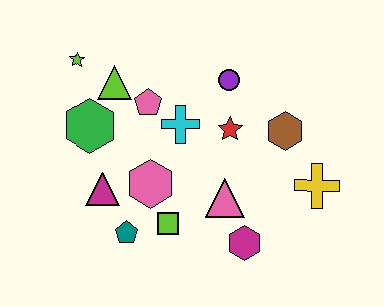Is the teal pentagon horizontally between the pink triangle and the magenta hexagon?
No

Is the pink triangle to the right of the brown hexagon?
No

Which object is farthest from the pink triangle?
The lime star is farthest from the pink triangle.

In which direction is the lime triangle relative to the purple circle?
The lime triangle is to the left of the purple circle.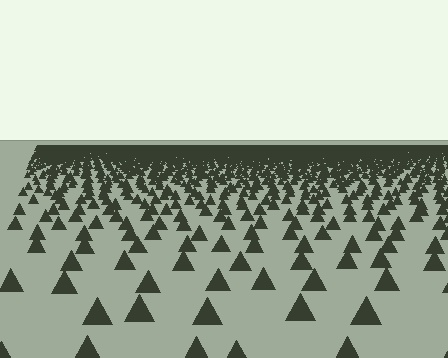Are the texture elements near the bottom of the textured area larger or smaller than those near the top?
Larger. Near the bottom, elements are closer to the viewer and appear at a bigger on-screen size.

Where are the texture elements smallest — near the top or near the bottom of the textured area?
Near the top.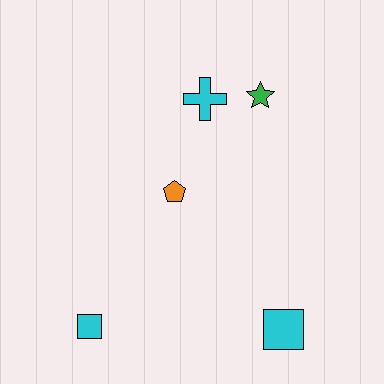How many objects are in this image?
There are 5 objects.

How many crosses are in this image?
There is 1 cross.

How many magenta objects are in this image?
There are no magenta objects.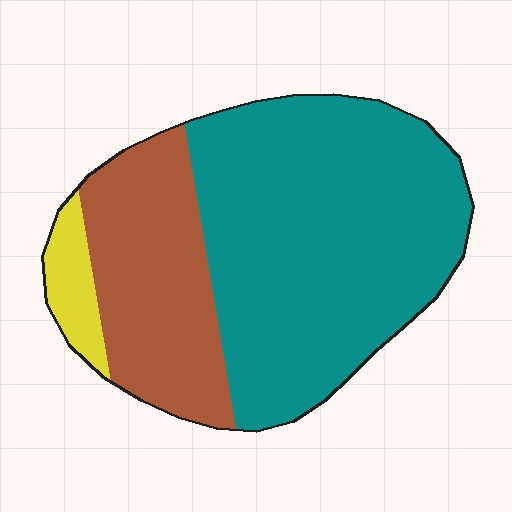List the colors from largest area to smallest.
From largest to smallest: teal, brown, yellow.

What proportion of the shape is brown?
Brown covers roughly 30% of the shape.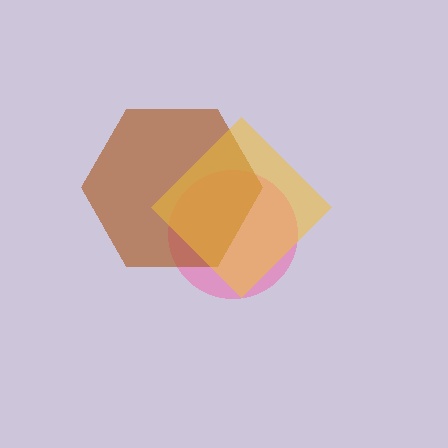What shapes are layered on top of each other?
The layered shapes are: a pink circle, a brown hexagon, a yellow diamond.